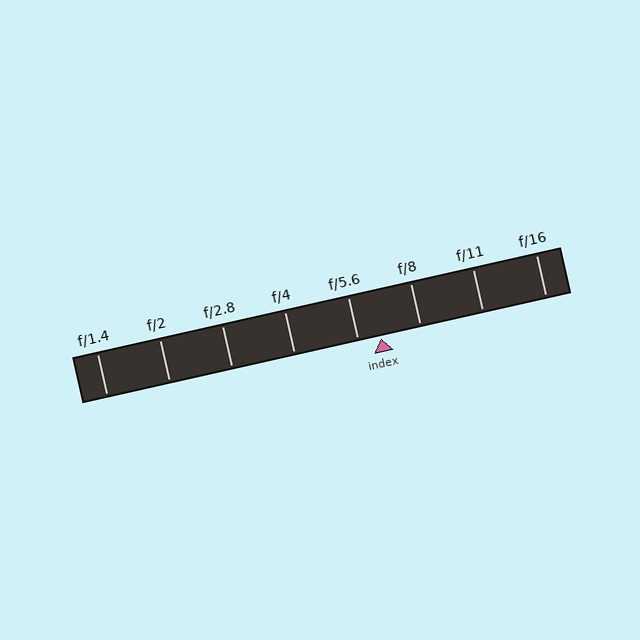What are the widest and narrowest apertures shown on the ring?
The widest aperture shown is f/1.4 and the narrowest is f/16.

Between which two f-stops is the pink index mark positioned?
The index mark is between f/5.6 and f/8.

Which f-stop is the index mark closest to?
The index mark is closest to f/5.6.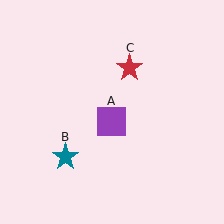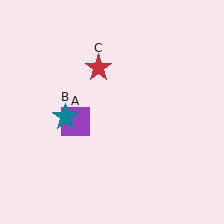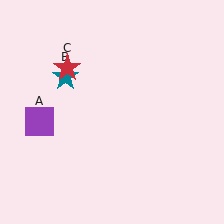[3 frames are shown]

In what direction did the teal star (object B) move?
The teal star (object B) moved up.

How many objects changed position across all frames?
3 objects changed position: purple square (object A), teal star (object B), red star (object C).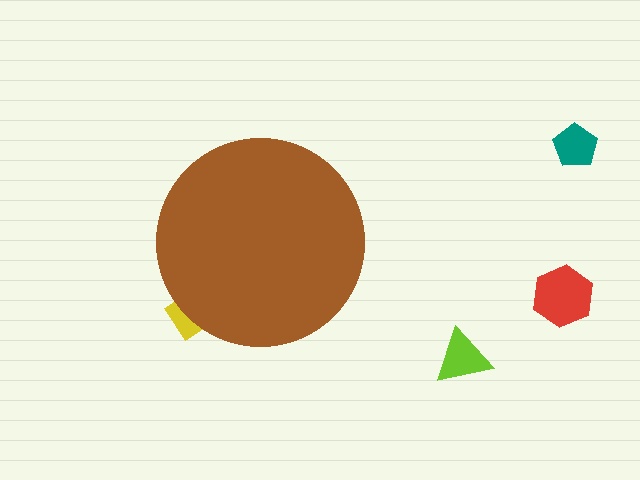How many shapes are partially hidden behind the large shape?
1 shape is partially hidden.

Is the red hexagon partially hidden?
No, the red hexagon is fully visible.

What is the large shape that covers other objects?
A brown circle.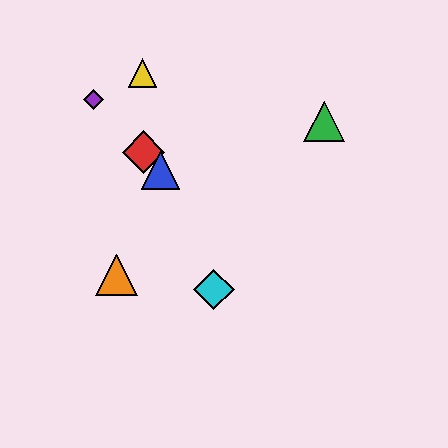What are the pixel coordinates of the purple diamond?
The purple diamond is at (93, 100).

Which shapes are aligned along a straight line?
The red diamond, the blue triangle, the purple diamond are aligned along a straight line.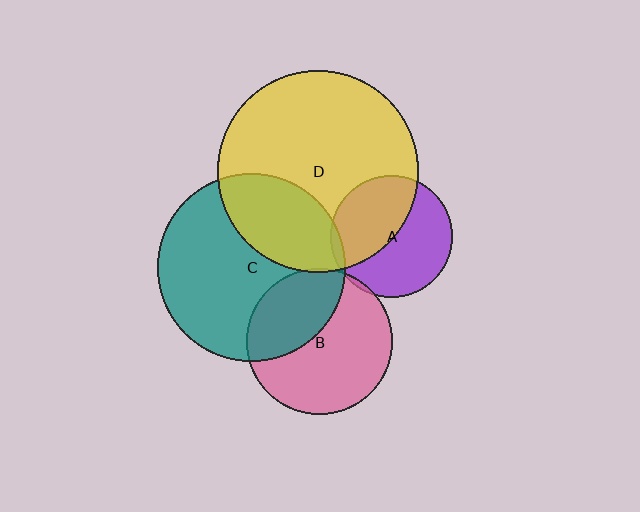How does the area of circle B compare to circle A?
Approximately 1.5 times.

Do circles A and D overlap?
Yes.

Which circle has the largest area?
Circle D (yellow).